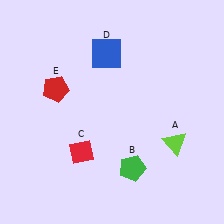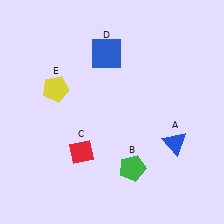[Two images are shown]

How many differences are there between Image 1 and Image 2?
There are 2 differences between the two images.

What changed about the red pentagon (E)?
In Image 1, E is red. In Image 2, it changed to yellow.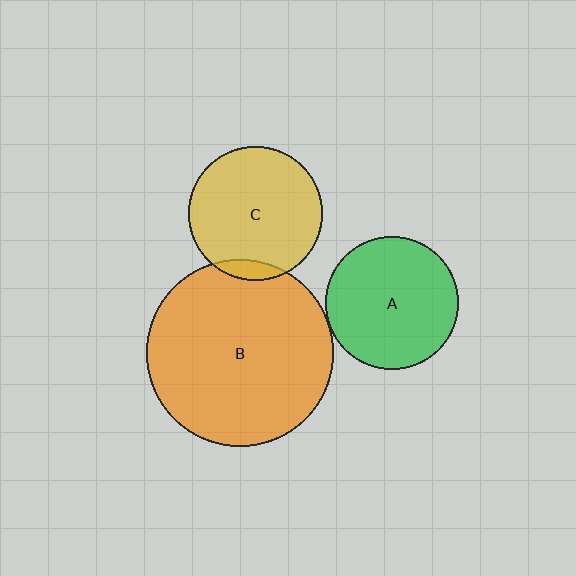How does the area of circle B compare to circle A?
Approximately 2.0 times.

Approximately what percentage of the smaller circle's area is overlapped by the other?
Approximately 5%.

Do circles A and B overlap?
Yes.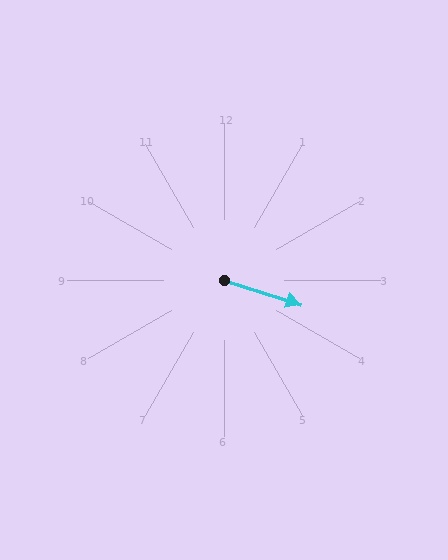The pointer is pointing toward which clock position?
Roughly 4 o'clock.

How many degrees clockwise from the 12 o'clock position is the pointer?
Approximately 108 degrees.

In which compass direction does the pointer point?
East.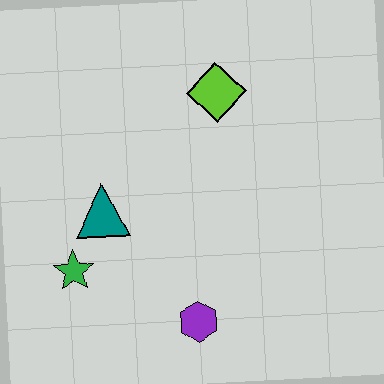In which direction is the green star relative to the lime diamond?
The green star is below the lime diamond.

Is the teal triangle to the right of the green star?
Yes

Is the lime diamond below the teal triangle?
No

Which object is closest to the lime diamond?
The teal triangle is closest to the lime diamond.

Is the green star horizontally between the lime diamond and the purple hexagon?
No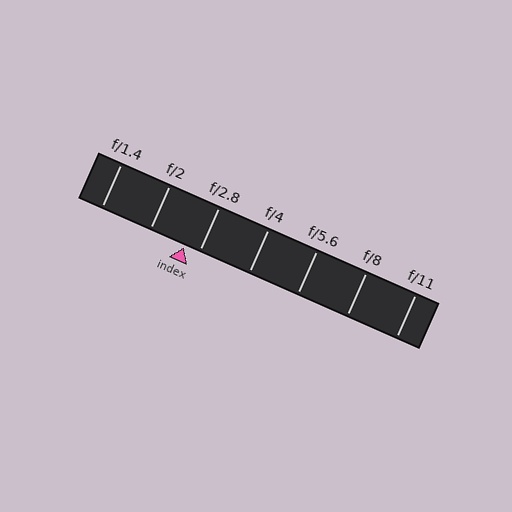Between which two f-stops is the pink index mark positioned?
The index mark is between f/2 and f/2.8.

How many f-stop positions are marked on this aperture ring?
There are 7 f-stop positions marked.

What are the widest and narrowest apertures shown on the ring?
The widest aperture shown is f/1.4 and the narrowest is f/11.